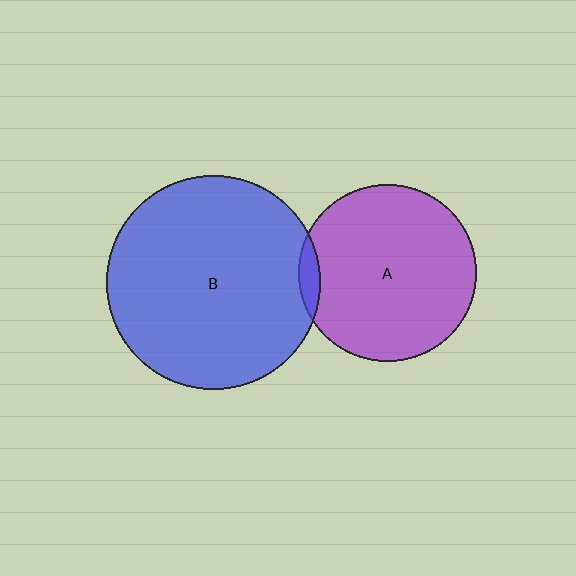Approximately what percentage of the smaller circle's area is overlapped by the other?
Approximately 5%.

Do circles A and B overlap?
Yes.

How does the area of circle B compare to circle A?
Approximately 1.5 times.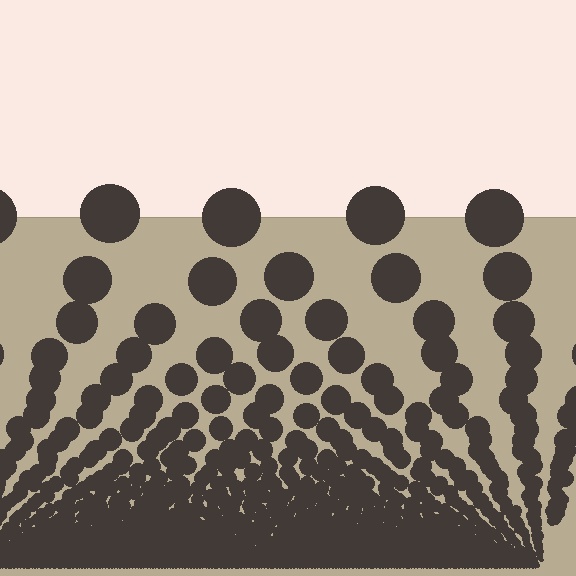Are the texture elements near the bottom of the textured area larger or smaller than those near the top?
Smaller. The gradient is inverted — elements near the bottom are smaller and denser.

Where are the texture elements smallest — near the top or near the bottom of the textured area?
Near the bottom.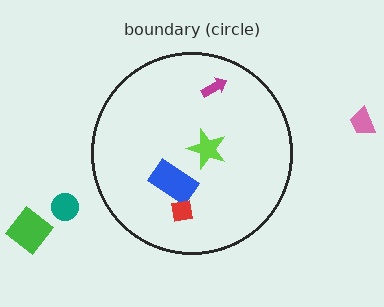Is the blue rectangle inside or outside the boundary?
Inside.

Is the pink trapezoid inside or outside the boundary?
Outside.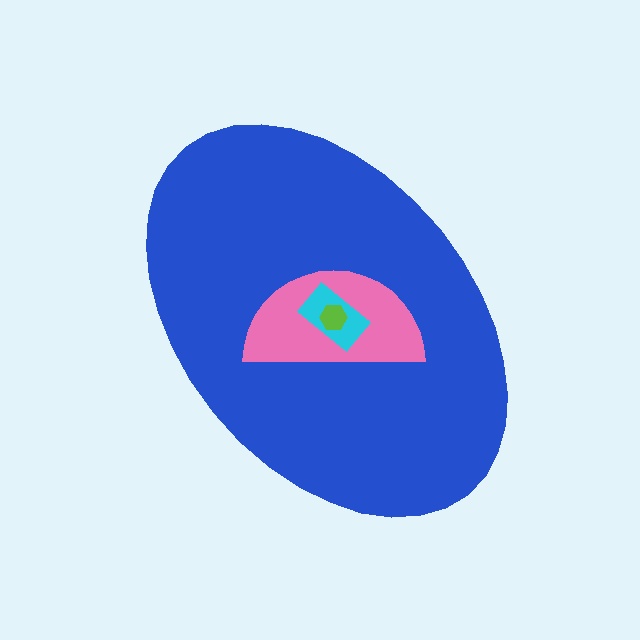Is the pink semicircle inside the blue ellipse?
Yes.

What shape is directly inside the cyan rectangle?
The lime hexagon.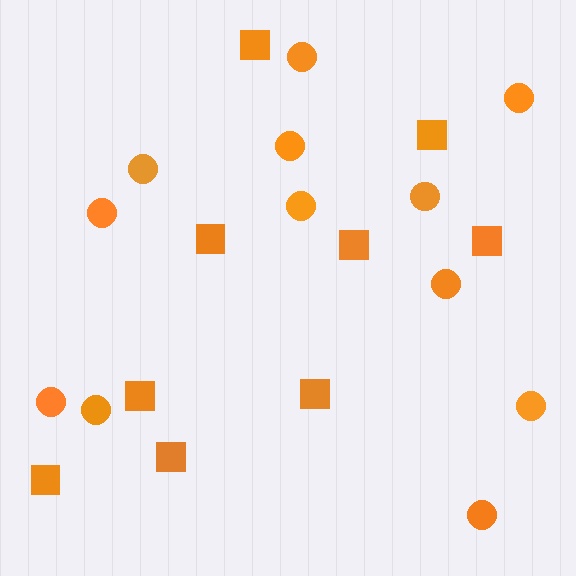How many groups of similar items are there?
There are 2 groups: one group of circles (12) and one group of squares (9).